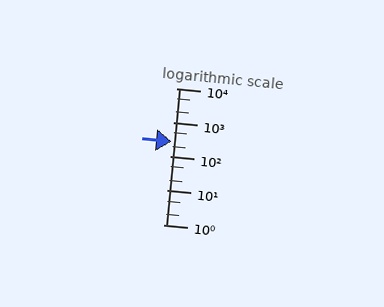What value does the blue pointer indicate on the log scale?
The pointer indicates approximately 280.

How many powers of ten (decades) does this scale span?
The scale spans 4 decades, from 1 to 10000.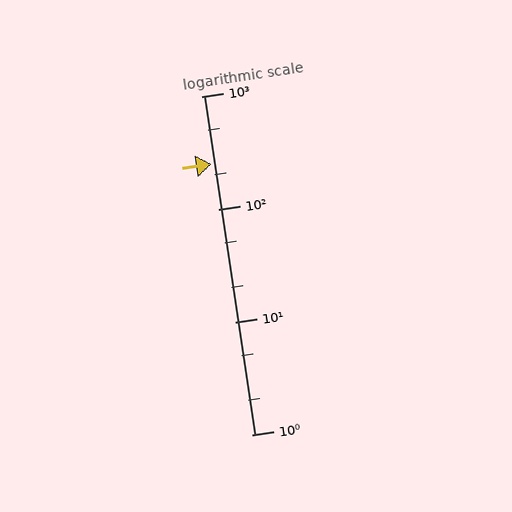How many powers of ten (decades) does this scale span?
The scale spans 3 decades, from 1 to 1000.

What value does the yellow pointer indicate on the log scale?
The pointer indicates approximately 250.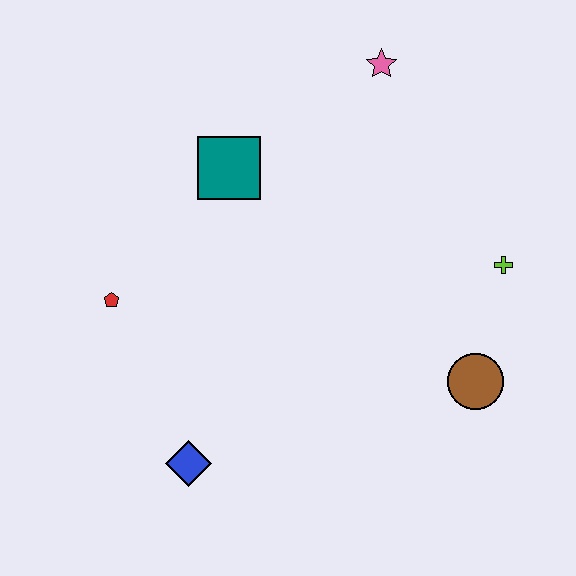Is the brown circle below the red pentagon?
Yes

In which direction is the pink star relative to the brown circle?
The pink star is above the brown circle.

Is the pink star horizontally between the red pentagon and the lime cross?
Yes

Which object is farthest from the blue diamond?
The pink star is farthest from the blue diamond.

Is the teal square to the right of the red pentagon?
Yes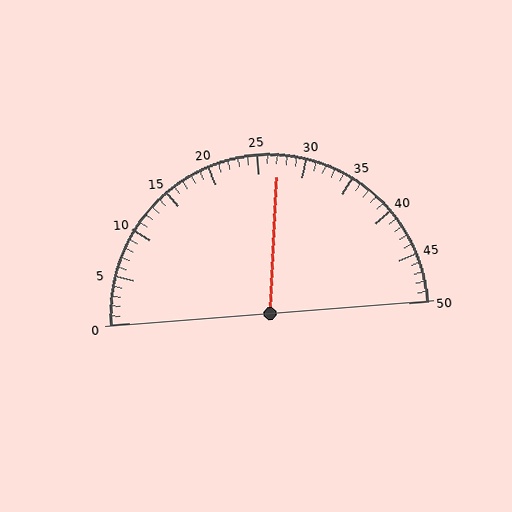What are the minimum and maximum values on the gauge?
The gauge ranges from 0 to 50.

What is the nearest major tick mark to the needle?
The nearest major tick mark is 25.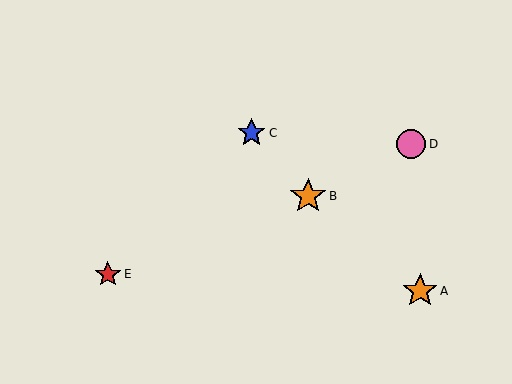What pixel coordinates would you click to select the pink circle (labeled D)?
Click at (411, 144) to select the pink circle D.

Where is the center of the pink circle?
The center of the pink circle is at (411, 144).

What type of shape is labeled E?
Shape E is a red star.